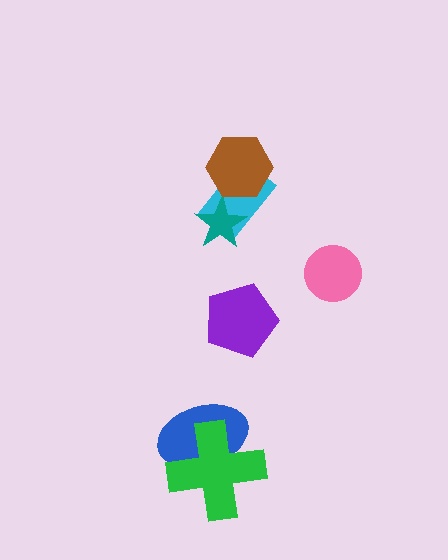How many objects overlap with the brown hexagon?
1 object overlaps with the brown hexagon.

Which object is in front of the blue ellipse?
The green cross is in front of the blue ellipse.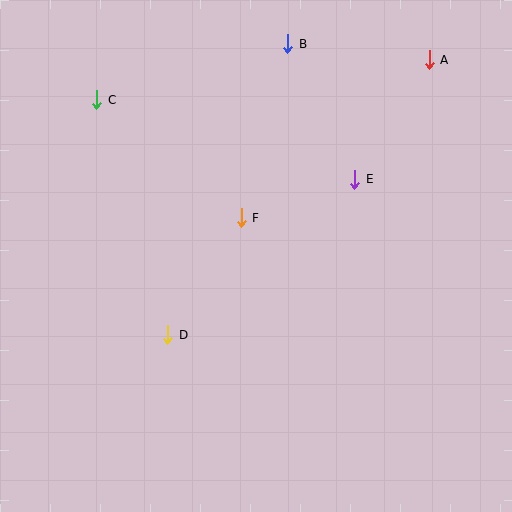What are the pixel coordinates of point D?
Point D is at (168, 335).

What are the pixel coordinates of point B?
Point B is at (288, 44).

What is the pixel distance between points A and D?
The distance between A and D is 379 pixels.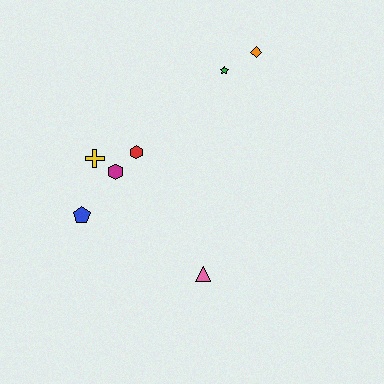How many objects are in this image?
There are 7 objects.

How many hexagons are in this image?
There are 2 hexagons.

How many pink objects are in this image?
There is 1 pink object.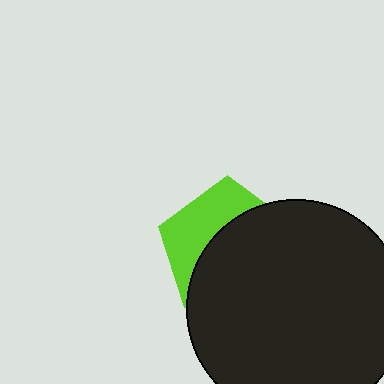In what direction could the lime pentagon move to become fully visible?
The lime pentagon could move toward the upper-left. That would shift it out from behind the black circle entirely.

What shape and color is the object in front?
The object in front is a black circle.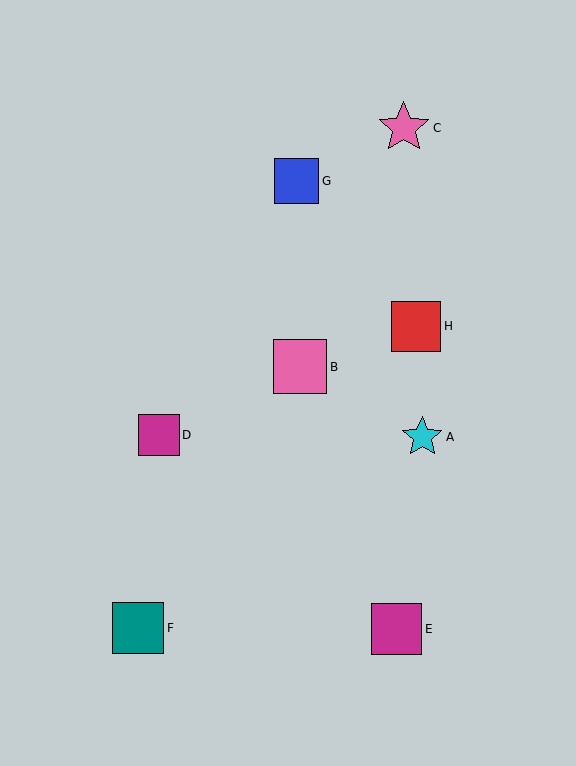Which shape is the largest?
The pink square (labeled B) is the largest.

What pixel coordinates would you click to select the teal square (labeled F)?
Click at (138, 628) to select the teal square F.